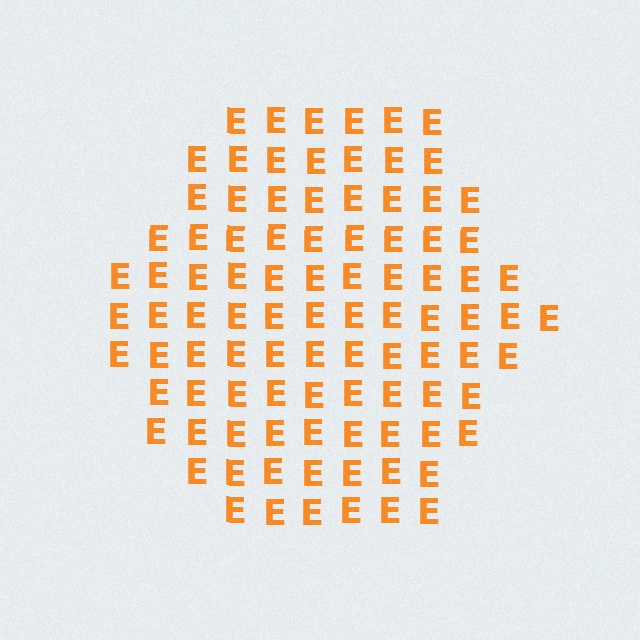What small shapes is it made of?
It is made of small letter E's.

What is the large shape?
The large shape is a hexagon.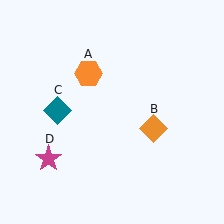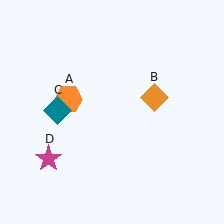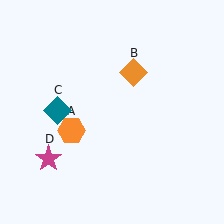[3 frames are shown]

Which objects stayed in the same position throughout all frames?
Teal diamond (object C) and magenta star (object D) remained stationary.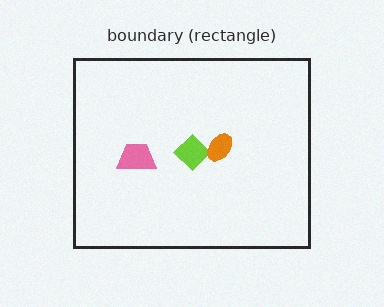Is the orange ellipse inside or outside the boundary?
Inside.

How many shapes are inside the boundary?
3 inside, 0 outside.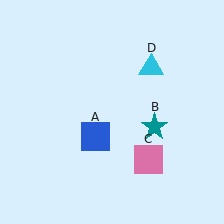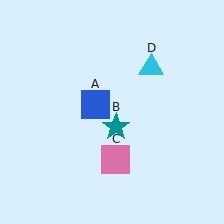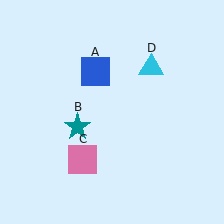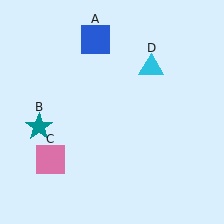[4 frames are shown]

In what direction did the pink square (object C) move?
The pink square (object C) moved left.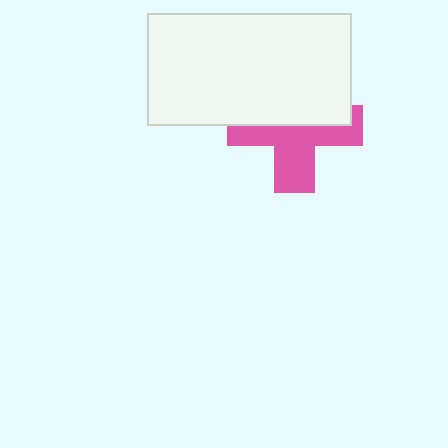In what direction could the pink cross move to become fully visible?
The pink cross could move down. That would shift it out from behind the white rectangle entirely.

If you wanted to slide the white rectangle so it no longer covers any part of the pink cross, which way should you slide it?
Slide it up — that is the most direct way to separate the two shapes.